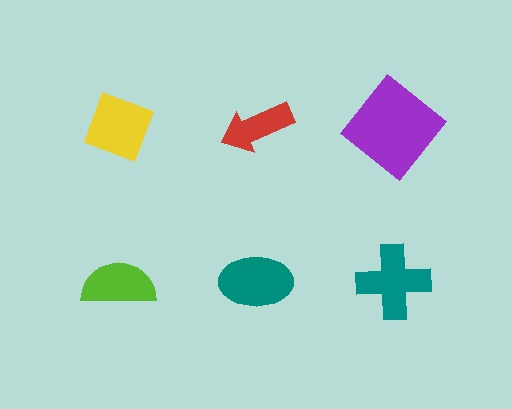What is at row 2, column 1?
A lime semicircle.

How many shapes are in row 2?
3 shapes.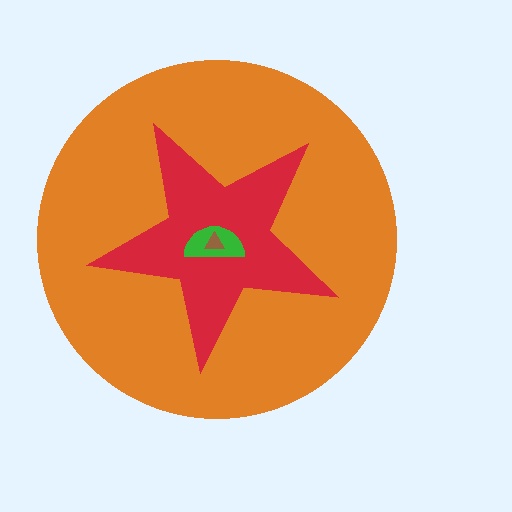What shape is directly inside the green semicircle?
The brown triangle.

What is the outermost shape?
The orange circle.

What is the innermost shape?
The brown triangle.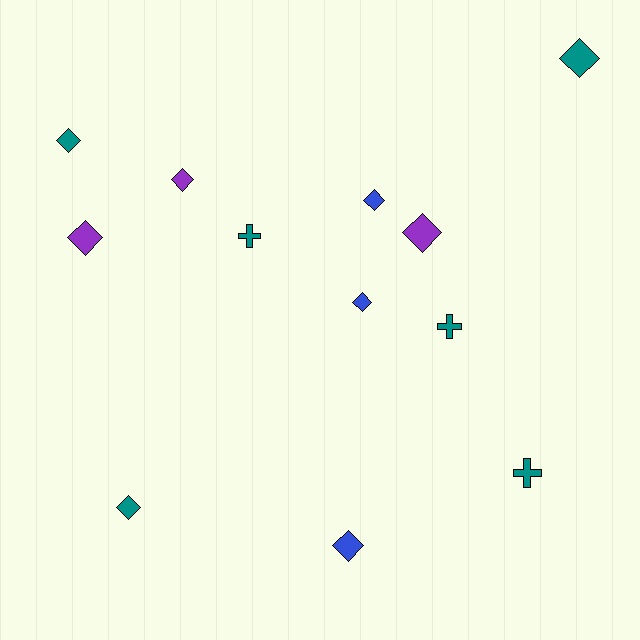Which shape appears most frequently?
Diamond, with 9 objects.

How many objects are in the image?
There are 12 objects.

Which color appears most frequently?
Teal, with 6 objects.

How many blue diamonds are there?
There are 3 blue diamonds.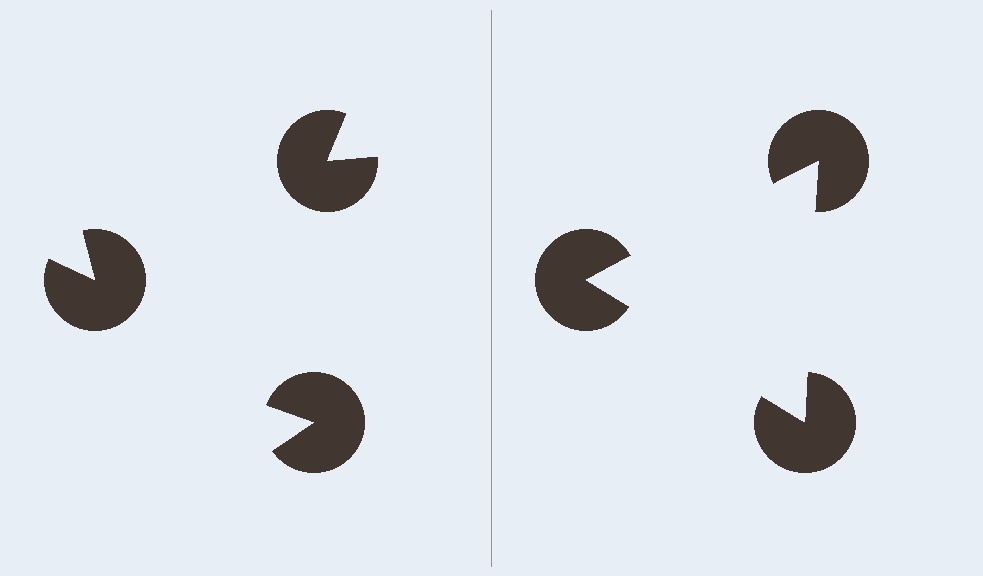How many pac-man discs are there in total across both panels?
6 — 3 on each side.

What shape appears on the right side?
An illusory triangle.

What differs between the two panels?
The pac-man discs are positioned identically on both sides; only the wedge orientations differ. On the right they align to a triangle; on the left they are misaligned.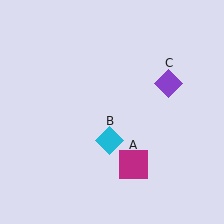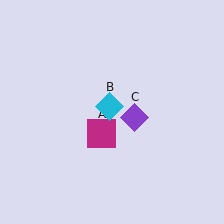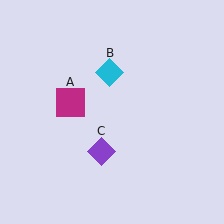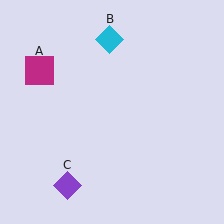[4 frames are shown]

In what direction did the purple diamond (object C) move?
The purple diamond (object C) moved down and to the left.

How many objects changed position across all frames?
3 objects changed position: magenta square (object A), cyan diamond (object B), purple diamond (object C).